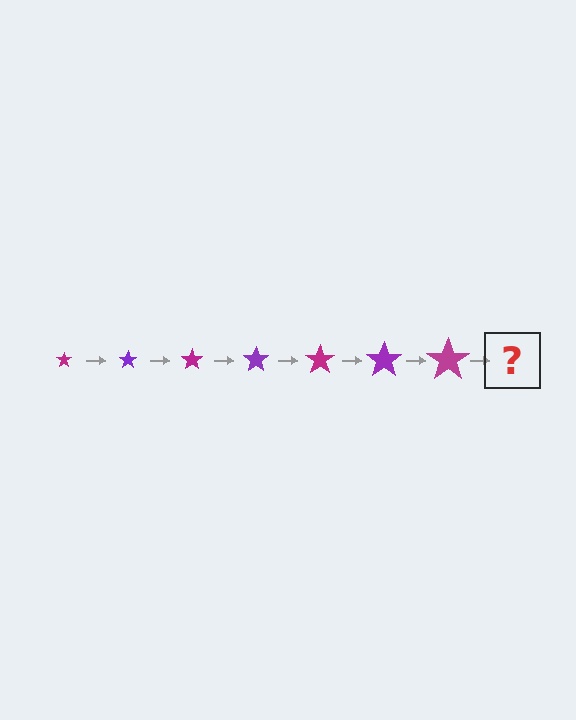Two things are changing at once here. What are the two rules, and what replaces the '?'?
The two rules are that the star grows larger each step and the color cycles through magenta and purple. The '?' should be a purple star, larger than the previous one.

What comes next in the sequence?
The next element should be a purple star, larger than the previous one.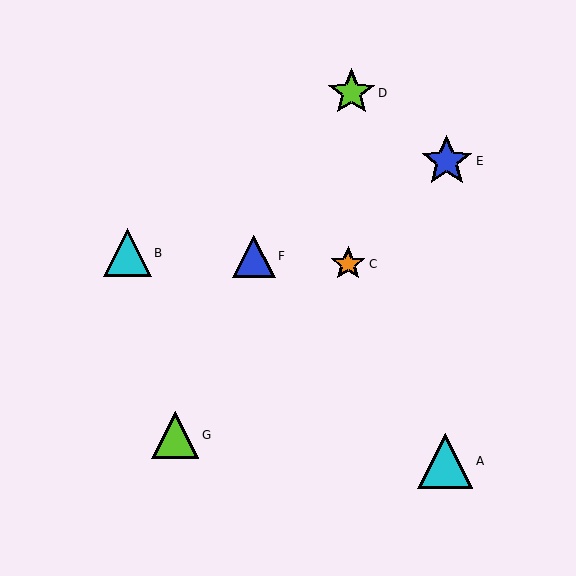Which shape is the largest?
The cyan triangle (labeled A) is the largest.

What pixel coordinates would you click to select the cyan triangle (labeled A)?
Click at (445, 461) to select the cyan triangle A.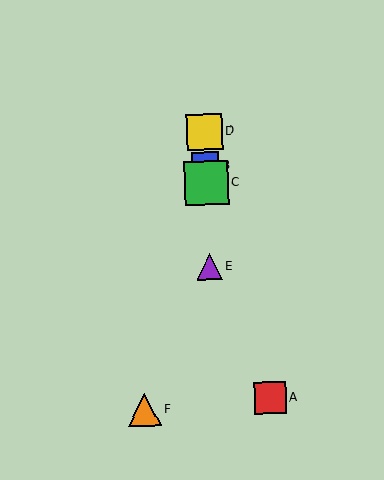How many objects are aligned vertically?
4 objects (B, C, D, E) are aligned vertically.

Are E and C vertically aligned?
Yes, both are at x≈209.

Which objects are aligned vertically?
Objects B, C, D, E are aligned vertically.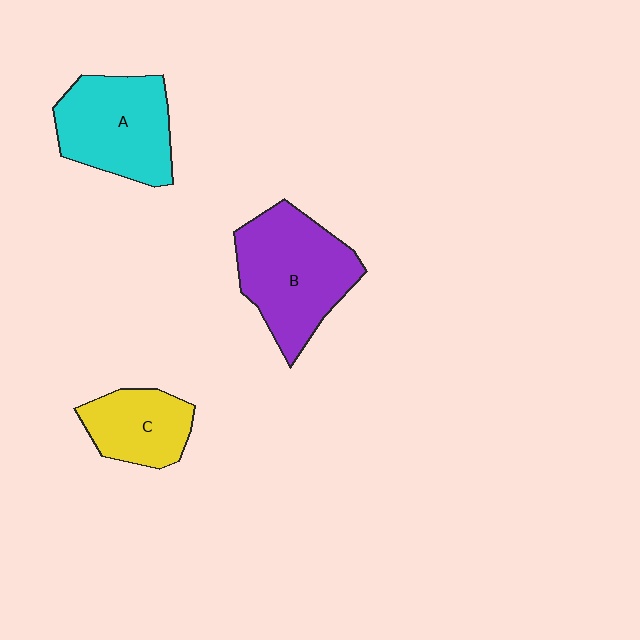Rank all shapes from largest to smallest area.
From largest to smallest: B (purple), A (cyan), C (yellow).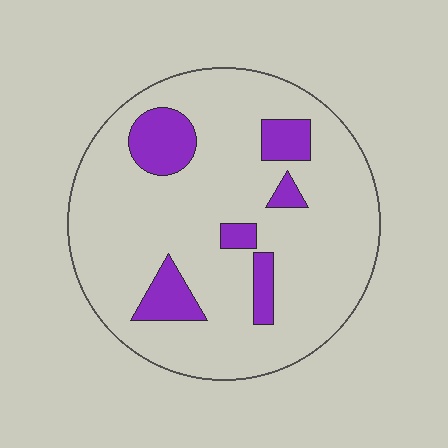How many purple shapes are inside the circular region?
6.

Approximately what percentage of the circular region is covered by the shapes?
Approximately 15%.